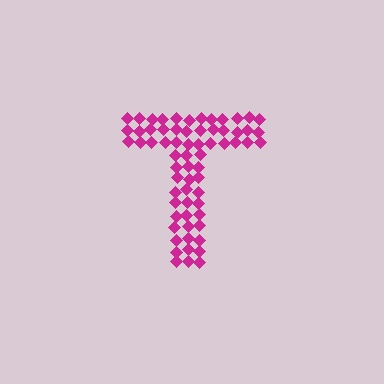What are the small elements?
The small elements are diamonds.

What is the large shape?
The large shape is the letter T.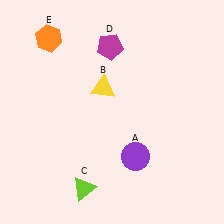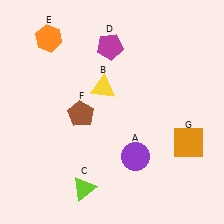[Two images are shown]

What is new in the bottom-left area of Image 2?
A brown pentagon (F) was added in the bottom-left area of Image 2.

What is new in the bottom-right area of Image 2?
An orange square (G) was added in the bottom-right area of Image 2.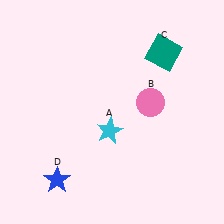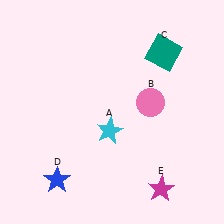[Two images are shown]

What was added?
A magenta star (E) was added in Image 2.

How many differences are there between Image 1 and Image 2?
There is 1 difference between the two images.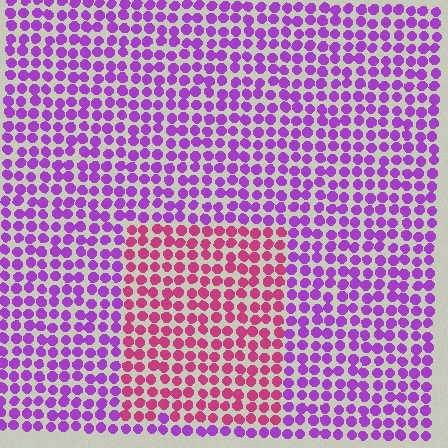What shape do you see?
I see a rectangle.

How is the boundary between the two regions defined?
The boundary is defined purely by a slight shift in hue (about 47 degrees). Spacing, size, and orientation are identical on both sides.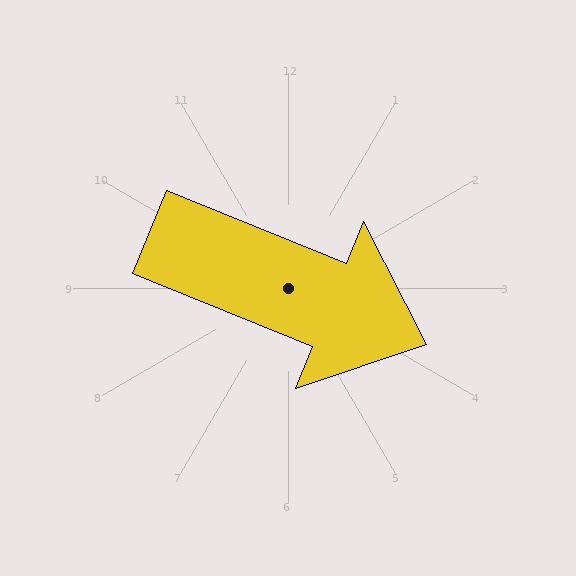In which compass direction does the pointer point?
East.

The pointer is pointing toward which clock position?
Roughly 4 o'clock.